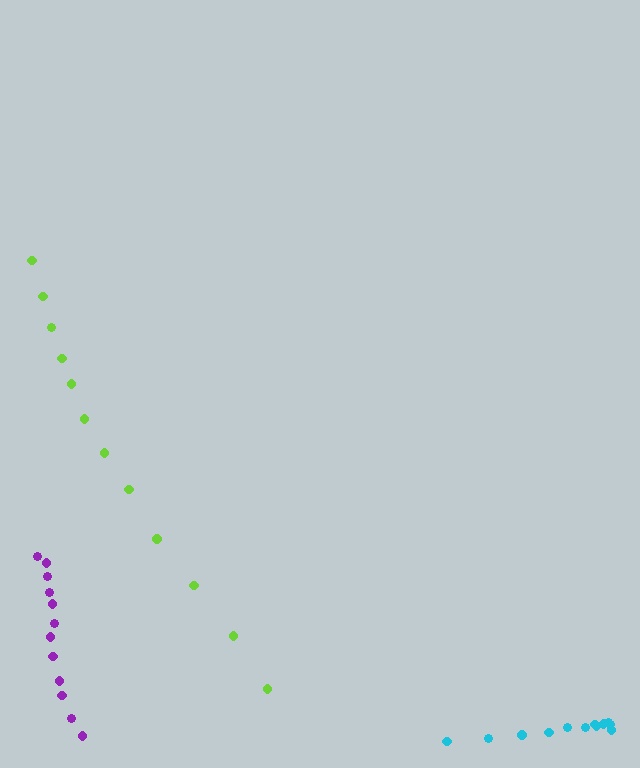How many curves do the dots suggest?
There are 3 distinct paths.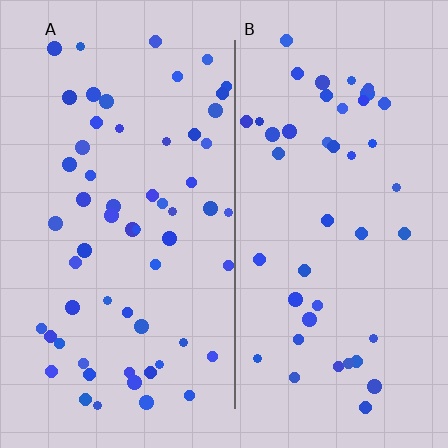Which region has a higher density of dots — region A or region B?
A (the left).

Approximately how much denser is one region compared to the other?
Approximately 1.3× — region A over region B.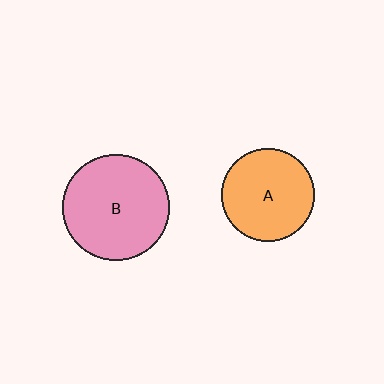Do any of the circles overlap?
No, none of the circles overlap.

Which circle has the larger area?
Circle B (pink).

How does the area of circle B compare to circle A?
Approximately 1.3 times.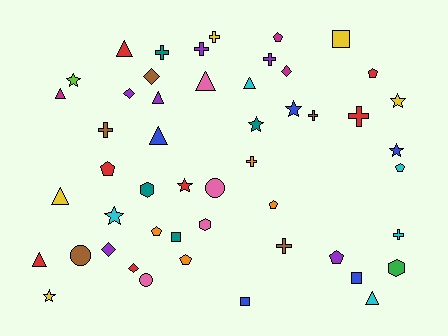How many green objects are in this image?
There is 1 green object.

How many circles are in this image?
There are 3 circles.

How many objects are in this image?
There are 50 objects.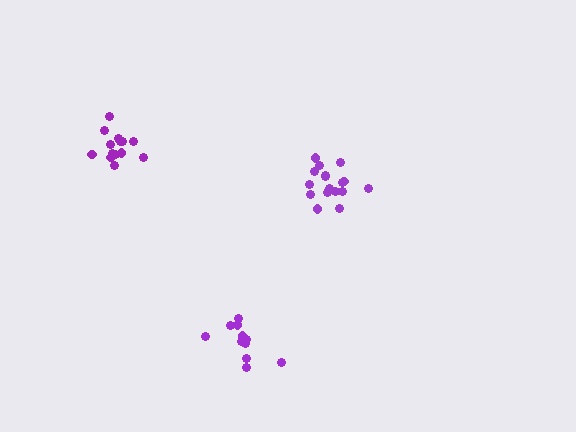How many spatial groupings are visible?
There are 3 spatial groupings.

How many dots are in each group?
Group 1: 14 dots, Group 2: 12 dots, Group 3: 17 dots (43 total).